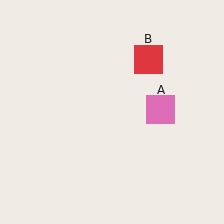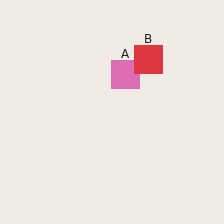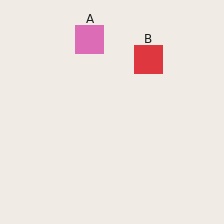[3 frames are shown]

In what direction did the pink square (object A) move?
The pink square (object A) moved up and to the left.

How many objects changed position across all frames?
1 object changed position: pink square (object A).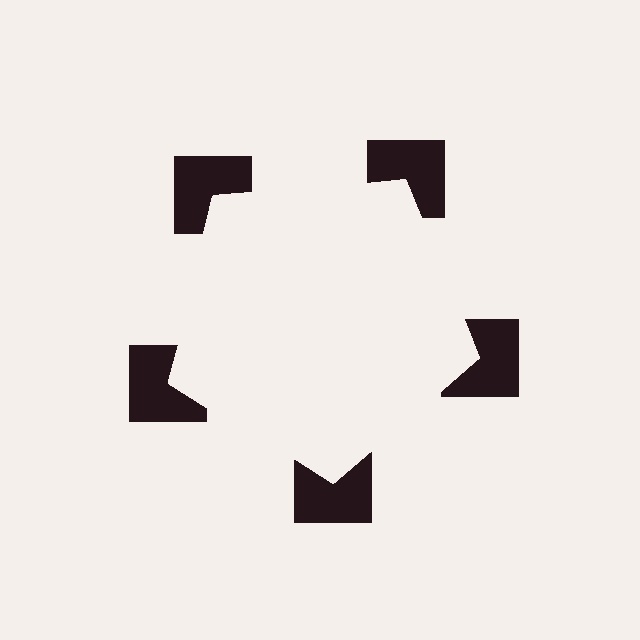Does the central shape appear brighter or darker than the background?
It typically appears slightly brighter than the background, even though no actual brightness change is drawn.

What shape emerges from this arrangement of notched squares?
An illusory pentagon — its edges are inferred from the aligned wedge cuts in the notched squares, not physically drawn.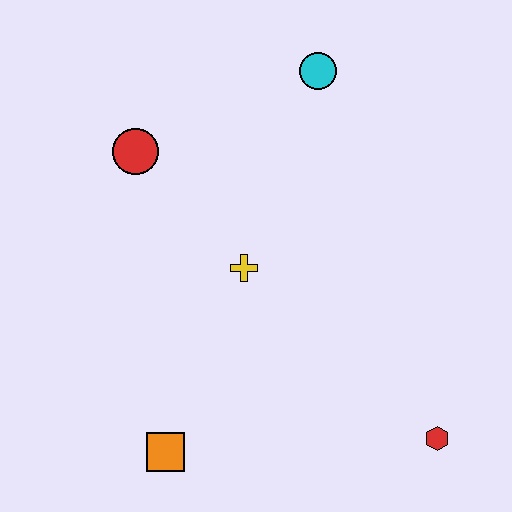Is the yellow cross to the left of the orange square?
No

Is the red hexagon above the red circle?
No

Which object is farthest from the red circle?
The red hexagon is farthest from the red circle.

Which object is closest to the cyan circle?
The red circle is closest to the cyan circle.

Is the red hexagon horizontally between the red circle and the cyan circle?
No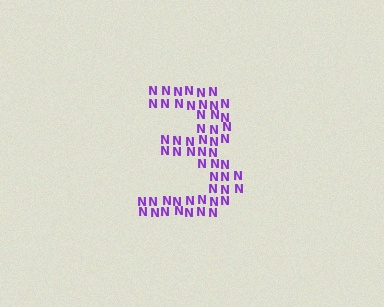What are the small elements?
The small elements are letter N's.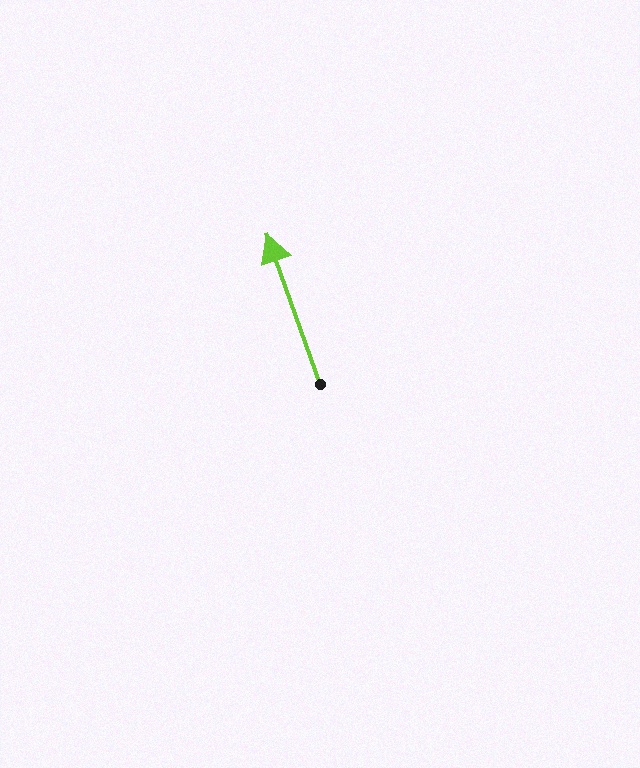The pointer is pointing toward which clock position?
Roughly 11 o'clock.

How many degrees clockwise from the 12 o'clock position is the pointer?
Approximately 340 degrees.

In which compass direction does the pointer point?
North.